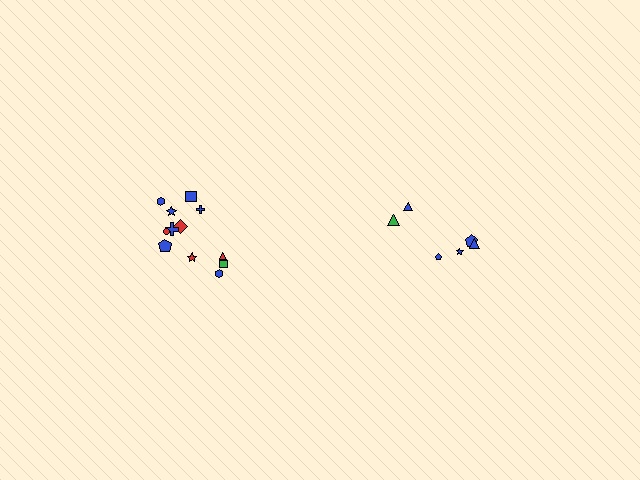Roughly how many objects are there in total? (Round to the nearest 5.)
Roughly 20 objects in total.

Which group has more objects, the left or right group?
The left group.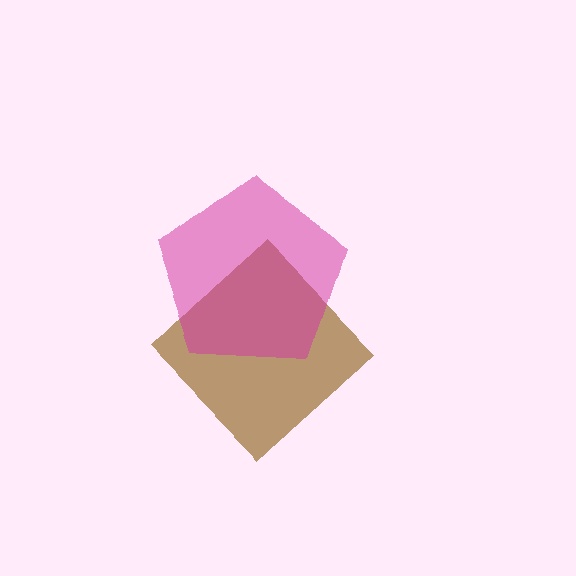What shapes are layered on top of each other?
The layered shapes are: a brown diamond, a magenta pentagon.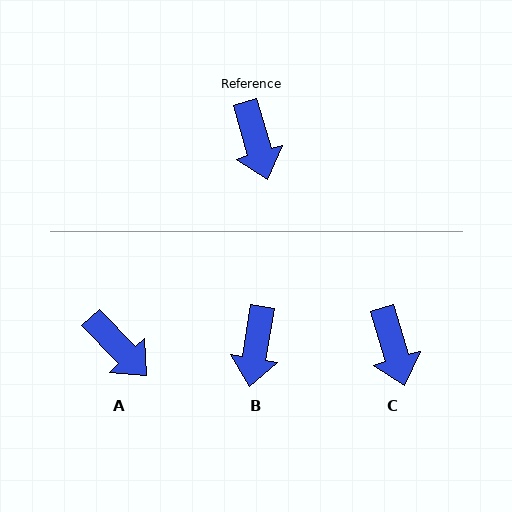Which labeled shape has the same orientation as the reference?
C.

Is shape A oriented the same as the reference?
No, it is off by about 28 degrees.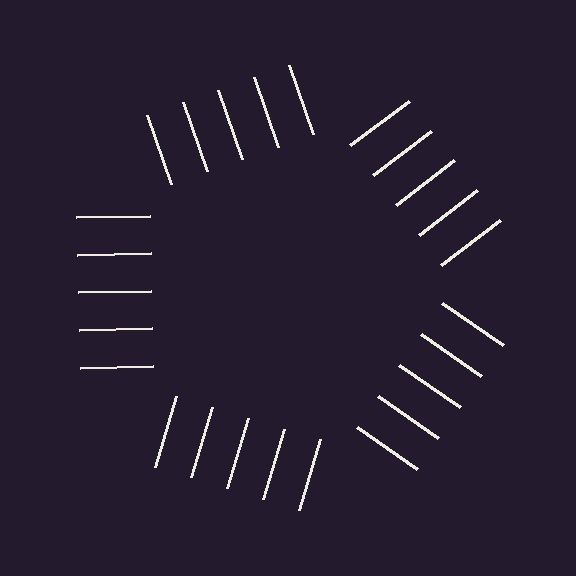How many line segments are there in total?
25 — 5 along each of the 5 edges.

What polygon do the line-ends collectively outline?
An illusory pentagon — the line segments terminate on its edges but no continuous stroke is drawn.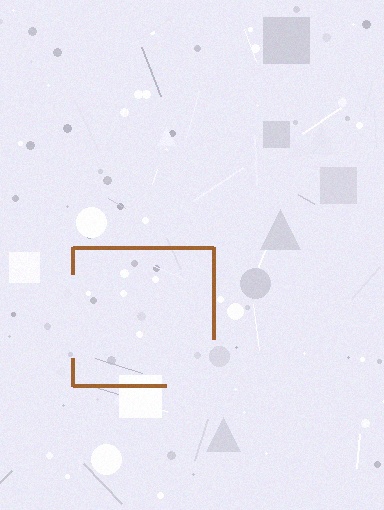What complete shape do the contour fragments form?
The contour fragments form a square.